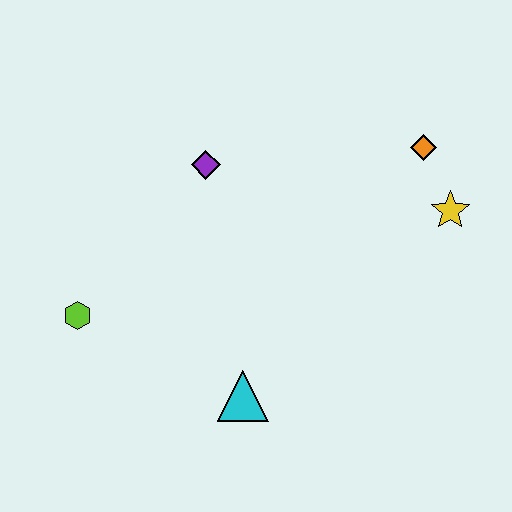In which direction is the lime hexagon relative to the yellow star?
The lime hexagon is to the left of the yellow star.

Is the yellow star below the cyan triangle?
No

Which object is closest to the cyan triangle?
The lime hexagon is closest to the cyan triangle.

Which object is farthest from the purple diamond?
The yellow star is farthest from the purple diamond.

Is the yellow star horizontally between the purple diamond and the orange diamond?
No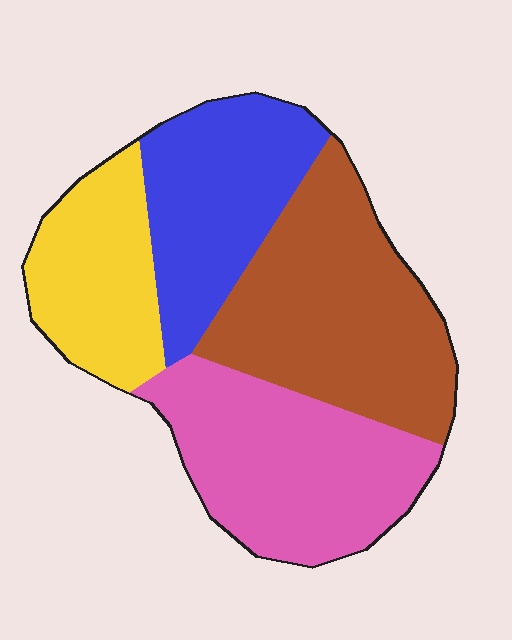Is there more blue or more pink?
Pink.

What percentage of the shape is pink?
Pink covers roughly 30% of the shape.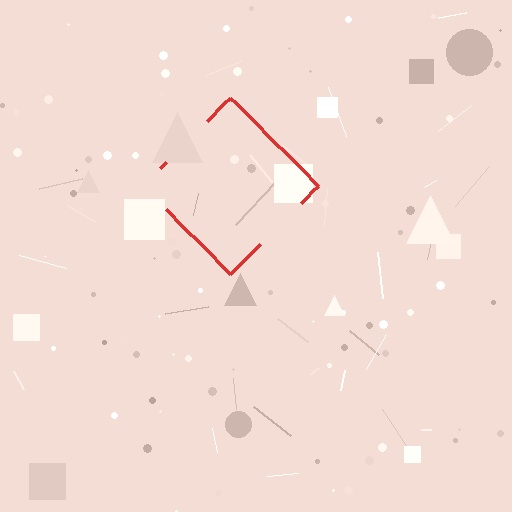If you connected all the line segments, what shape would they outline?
They would outline a diamond.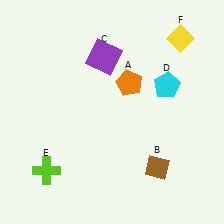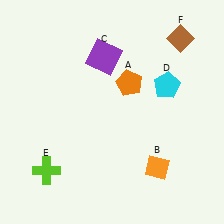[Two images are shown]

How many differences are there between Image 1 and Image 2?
There are 2 differences between the two images.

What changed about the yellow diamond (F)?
In Image 1, F is yellow. In Image 2, it changed to brown.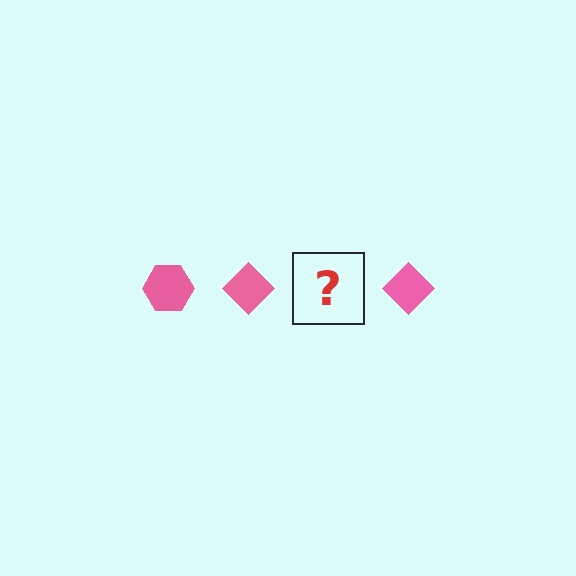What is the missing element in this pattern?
The missing element is a pink hexagon.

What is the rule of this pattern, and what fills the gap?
The rule is that the pattern cycles through hexagon, diamond shapes in pink. The gap should be filled with a pink hexagon.